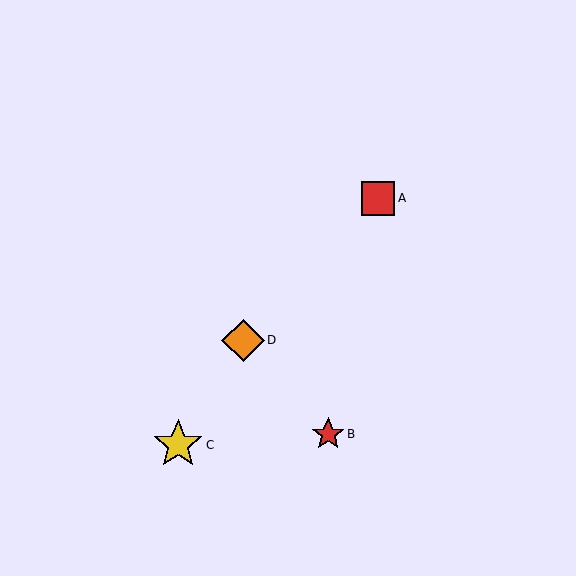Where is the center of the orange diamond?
The center of the orange diamond is at (243, 340).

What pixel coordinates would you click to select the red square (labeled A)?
Click at (378, 198) to select the red square A.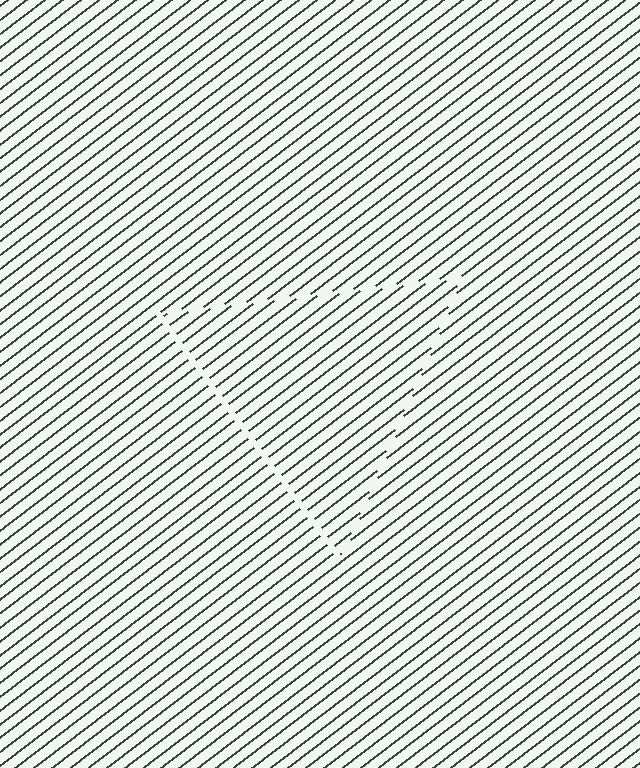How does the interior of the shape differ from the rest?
The interior of the shape contains the same grating, shifted by half a period — the contour is defined by the phase discontinuity where line-ends from the inner and outer gratings abut.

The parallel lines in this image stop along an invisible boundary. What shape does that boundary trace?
An illusory triangle. The interior of the shape contains the same grating, shifted by half a period — the contour is defined by the phase discontinuity where line-ends from the inner and outer gratings abut.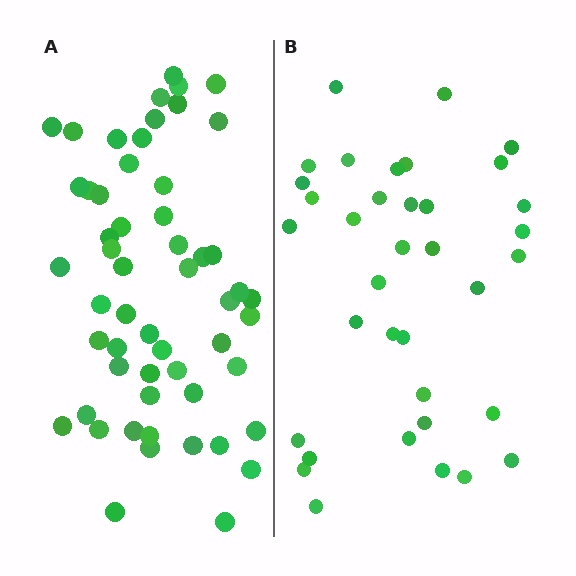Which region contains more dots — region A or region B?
Region A (the left region) has more dots.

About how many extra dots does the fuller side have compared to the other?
Region A has approximately 20 more dots than region B.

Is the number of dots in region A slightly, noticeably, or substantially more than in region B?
Region A has substantially more. The ratio is roughly 1.5 to 1.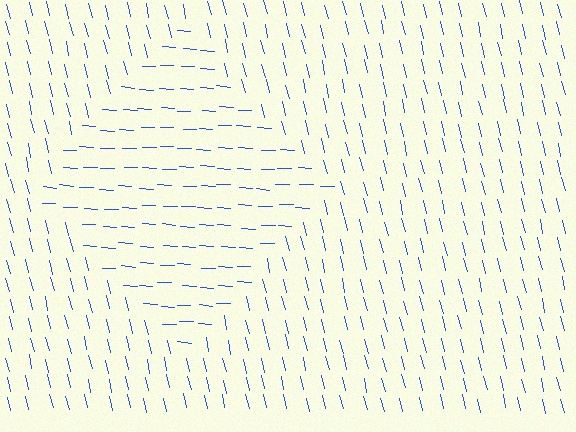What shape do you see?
I see a diamond.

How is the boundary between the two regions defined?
The boundary is defined purely by a change in line orientation (approximately 73 degrees difference). All lines are the same color and thickness.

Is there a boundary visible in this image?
Yes, there is a texture boundary formed by a change in line orientation.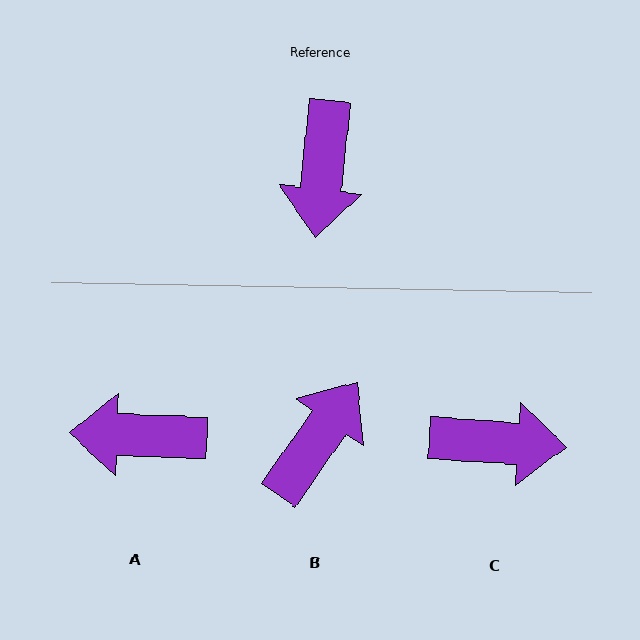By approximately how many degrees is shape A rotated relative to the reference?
Approximately 86 degrees clockwise.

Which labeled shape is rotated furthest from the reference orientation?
B, about 151 degrees away.